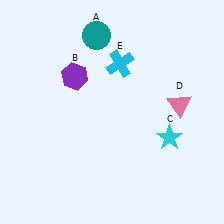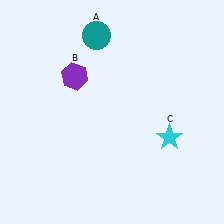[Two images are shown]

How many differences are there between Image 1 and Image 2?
There are 2 differences between the two images.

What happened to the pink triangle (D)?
The pink triangle (D) was removed in Image 2. It was in the top-right area of Image 1.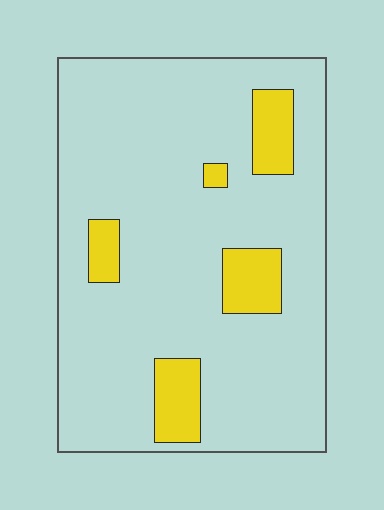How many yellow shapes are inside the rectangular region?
5.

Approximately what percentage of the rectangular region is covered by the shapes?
Approximately 15%.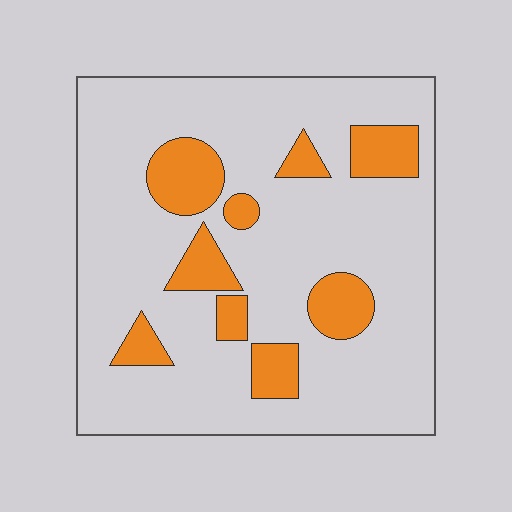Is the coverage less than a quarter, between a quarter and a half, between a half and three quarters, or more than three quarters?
Less than a quarter.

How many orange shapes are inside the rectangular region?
9.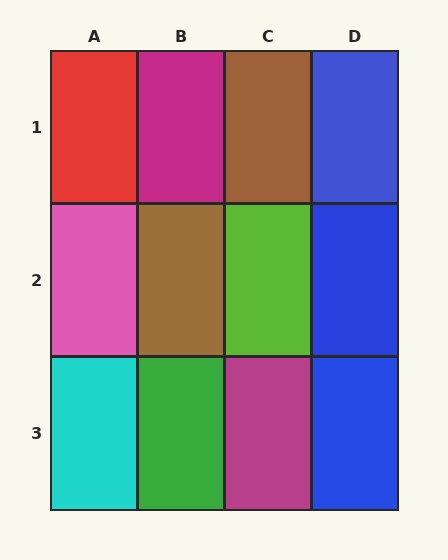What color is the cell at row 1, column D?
Blue.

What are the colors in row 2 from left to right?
Pink, brown, lime, blue.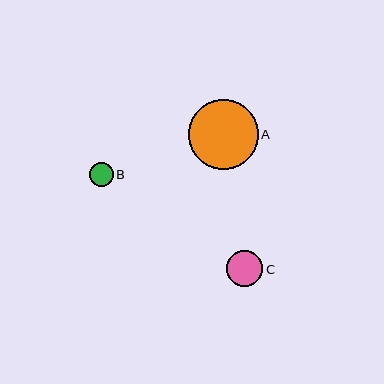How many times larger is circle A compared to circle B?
Circle A is approximately 2.9 times the size of circle B.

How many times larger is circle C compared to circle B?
Circle C is approximately 1.5 times the size of circle B.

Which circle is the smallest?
Circle B is the smallest with a size of approximately 24 pixels.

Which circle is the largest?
Circle A is the largest with a size of approximately 70 pixels.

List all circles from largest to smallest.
From largest to smallest: A, C, B.